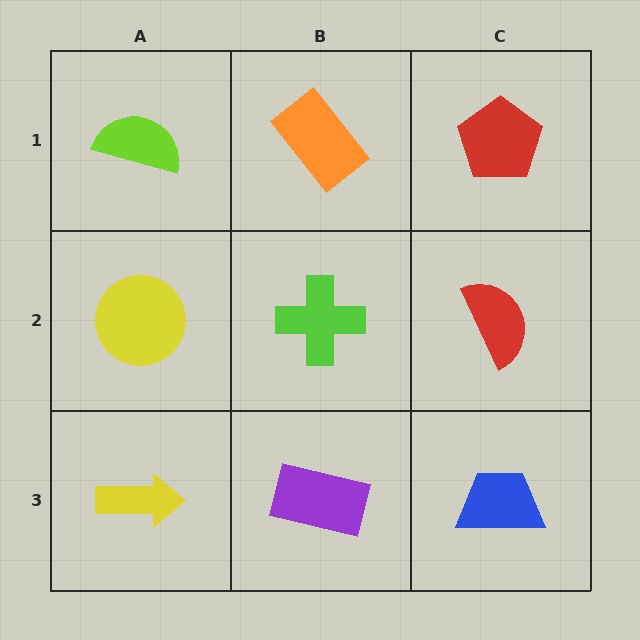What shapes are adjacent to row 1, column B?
A lime cross (row 2, column B), a lime semicircle (row 1, column A), a red pentagon (row 1, column C).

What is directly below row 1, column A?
A yellow circle.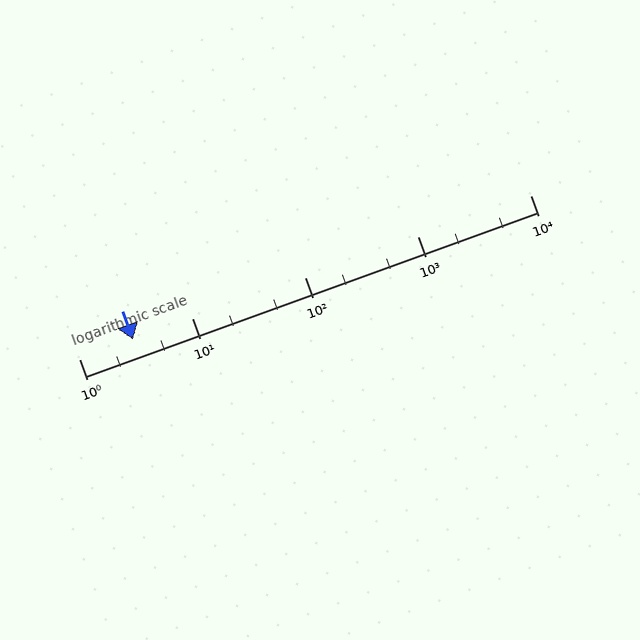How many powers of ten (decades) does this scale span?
The scale spans 4 decades, from 1 to 10000.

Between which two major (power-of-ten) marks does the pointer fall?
The pointer is between 1 and 10.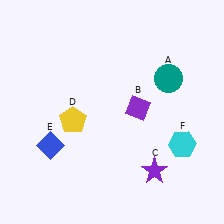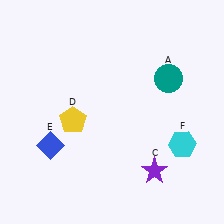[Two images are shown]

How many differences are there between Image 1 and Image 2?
There is 1 difference between the two images.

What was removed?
The purple diamond (B) was removed in Image 2.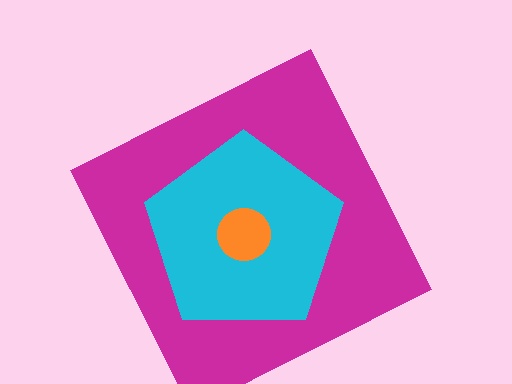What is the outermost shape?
The magenta square.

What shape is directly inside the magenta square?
The cyan pentagon.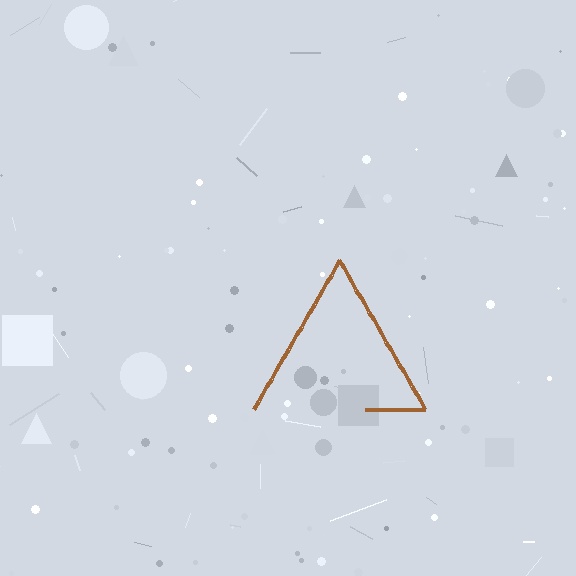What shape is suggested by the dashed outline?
The dashed outline suggests a triangle.